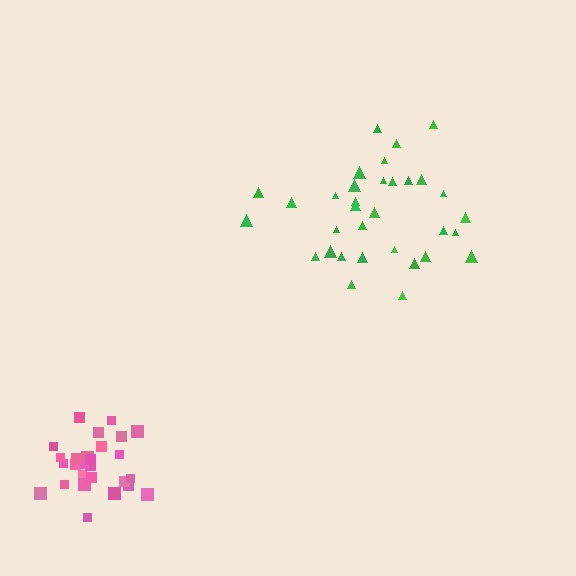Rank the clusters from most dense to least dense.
pink, green.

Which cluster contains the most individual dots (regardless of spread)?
Green (33).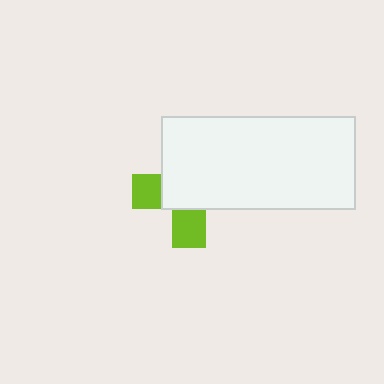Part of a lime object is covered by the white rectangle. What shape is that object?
It is a cross.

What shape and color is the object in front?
The object in front is a white rectangle.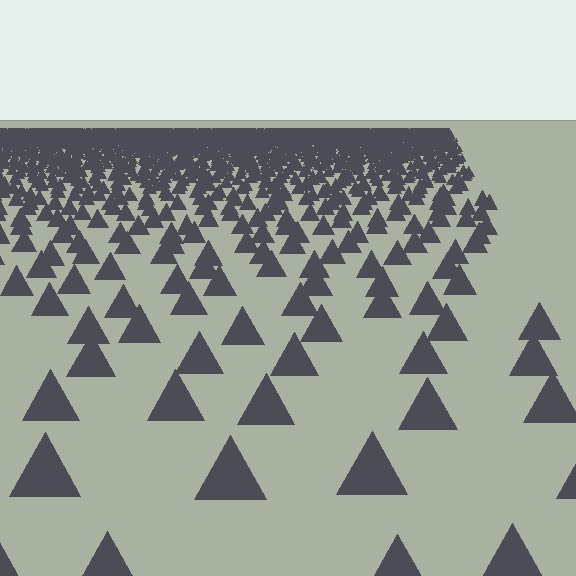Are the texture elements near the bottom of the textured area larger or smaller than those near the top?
Larger. Near the bottom, elements are closer to the viewer and appear at a bigger on-screen size.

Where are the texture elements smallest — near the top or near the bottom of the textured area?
Near the top.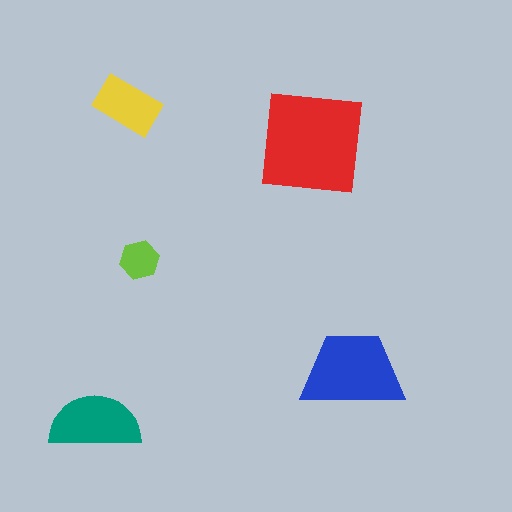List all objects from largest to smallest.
The red square, the blue trapezoid, the teal semicircle, the yellow rectangle, the lime hexagon.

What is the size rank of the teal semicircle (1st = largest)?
3rd.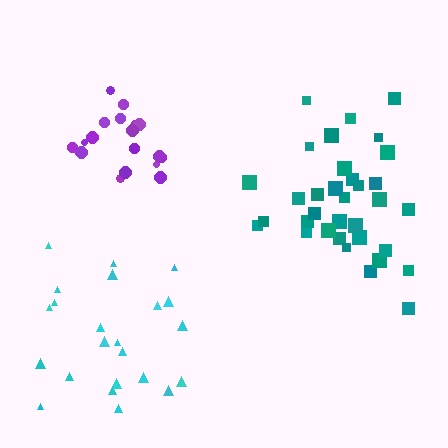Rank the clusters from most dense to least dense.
purple, teal, cyan.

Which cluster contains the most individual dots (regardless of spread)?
Teal (34).